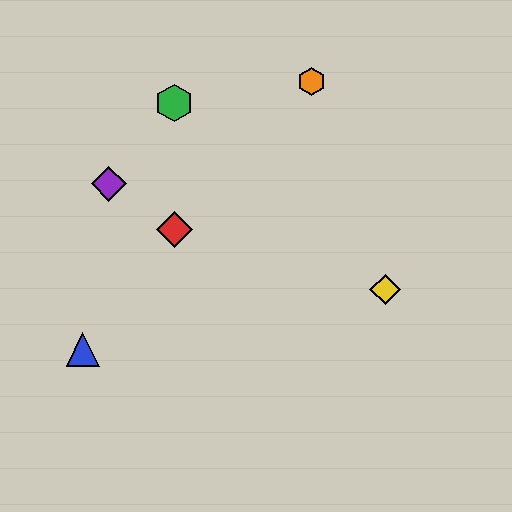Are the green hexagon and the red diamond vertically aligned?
Yes, both are at x≈174.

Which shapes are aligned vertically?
The red diamond, the green hexagon are aligned vertically.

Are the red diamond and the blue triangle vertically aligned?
No, the red diamond is at x≈174 and the blue triangle is at x≈83.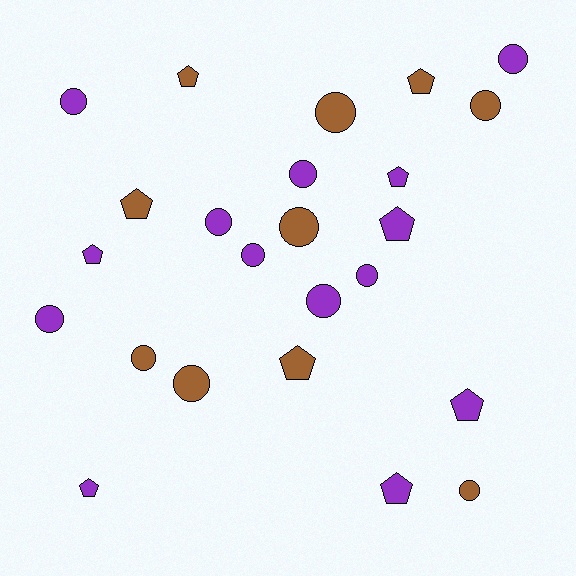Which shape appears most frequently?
Circle, with 14 objects.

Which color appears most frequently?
Purple, with 14 objects.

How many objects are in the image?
There are 24 objects.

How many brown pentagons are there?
There are 4 brown pentagons.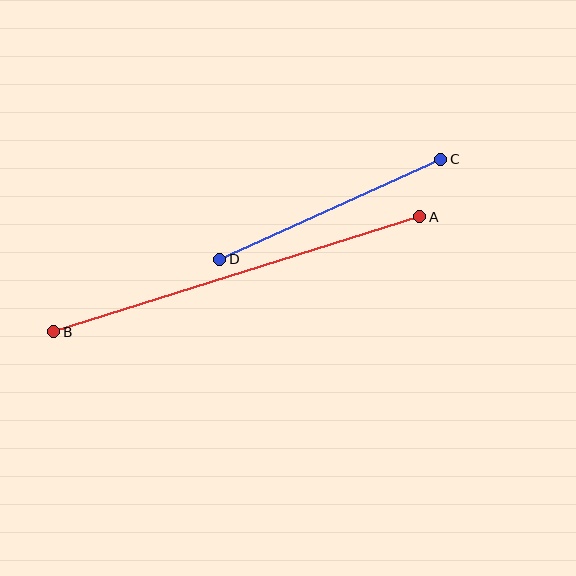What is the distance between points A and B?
The distance is approximately 384 pixels.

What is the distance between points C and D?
The distance is approximately 243 pixels.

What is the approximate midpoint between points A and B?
The midpoint is at approximately (237, 274) pixels.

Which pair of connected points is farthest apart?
Points A and B are farthest apart.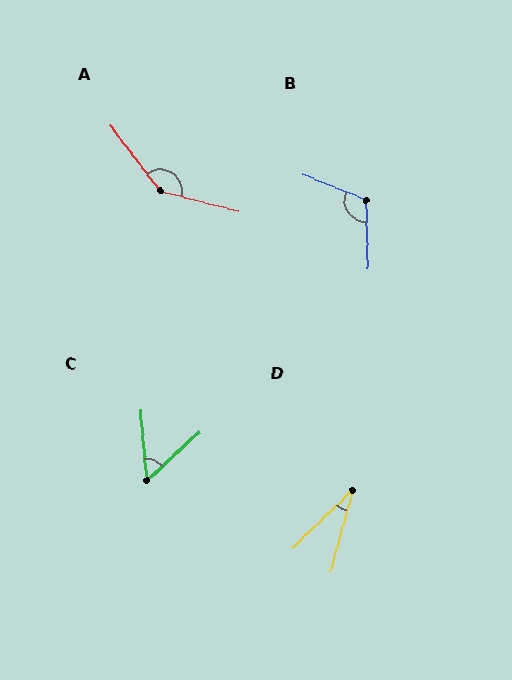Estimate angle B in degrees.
Approximately 113 degrees.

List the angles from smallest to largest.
D (31°), C (53°), B (113°), A (142°).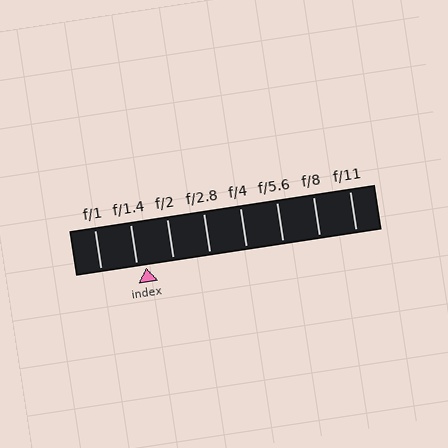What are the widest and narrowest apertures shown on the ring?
The widest aperture shown is f/1 and the narrowest is f/11.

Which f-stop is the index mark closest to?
The index mark is closest to f/1.4.